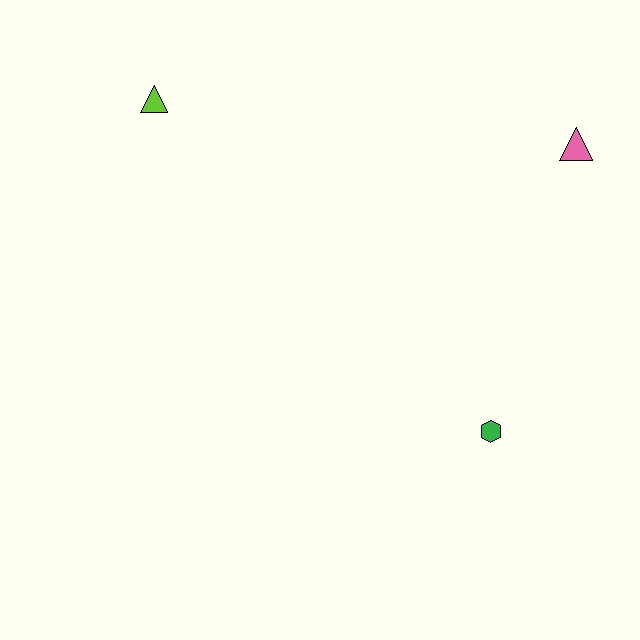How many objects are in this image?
There are 3 objects.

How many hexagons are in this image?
There is 1 hexagon.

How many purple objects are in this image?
There are no purple objects.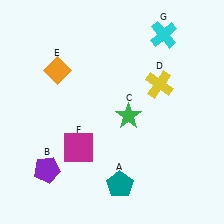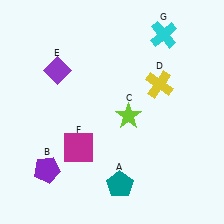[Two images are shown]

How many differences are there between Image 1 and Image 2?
There are 2 differences between the two images.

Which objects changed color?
C changed from green to lime. E changed from orange to purple.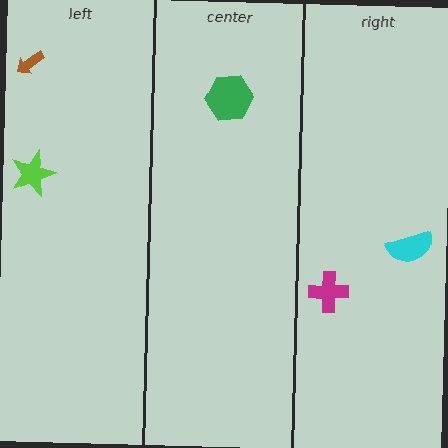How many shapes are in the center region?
1.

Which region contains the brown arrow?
The left region.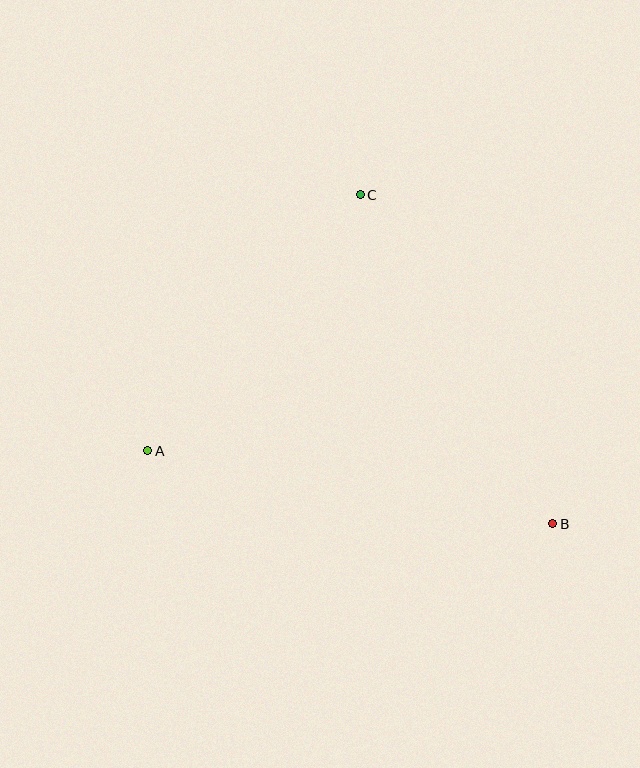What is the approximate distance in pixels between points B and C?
The distance between B and C is approximately 381 pixels.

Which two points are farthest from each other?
Points A and B are farthest from each other.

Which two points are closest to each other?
Points A and C are closest to each other.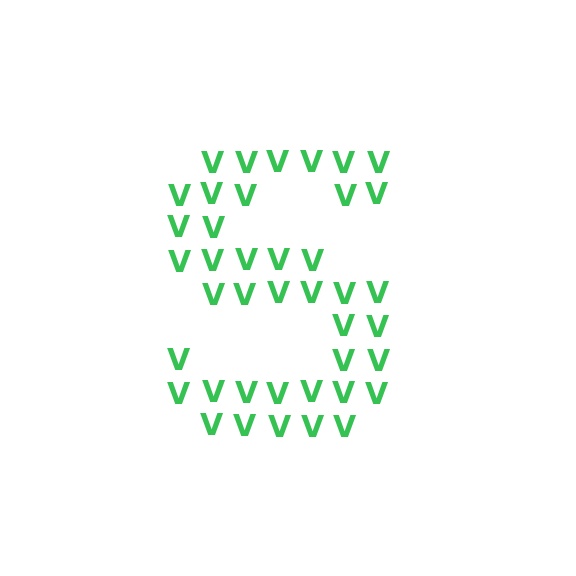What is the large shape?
The large shape is the letter S.